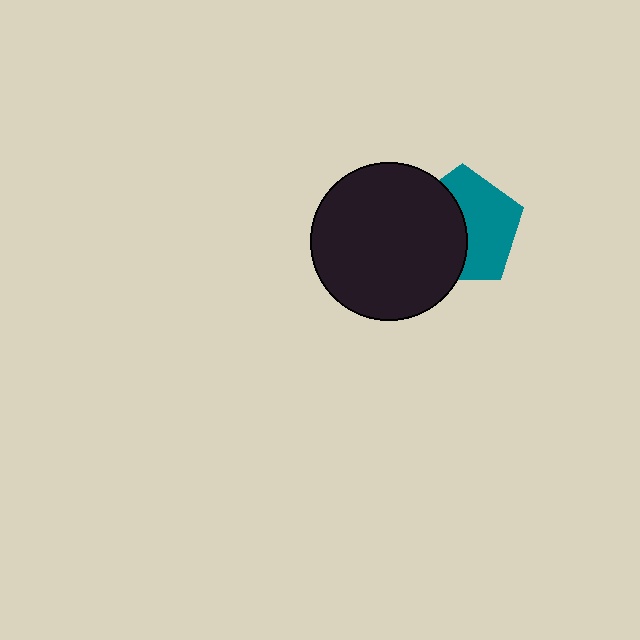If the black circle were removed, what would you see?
You would see the complete teal pentagon.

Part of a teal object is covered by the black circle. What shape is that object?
It is a pentagon.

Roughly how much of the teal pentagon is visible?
About half of it is visible (roughly 53%).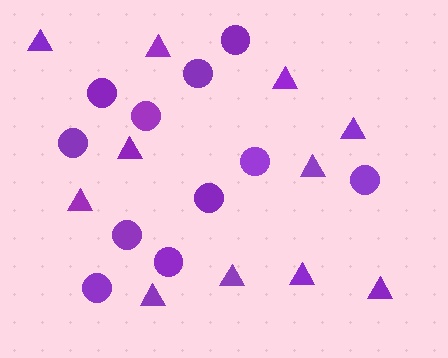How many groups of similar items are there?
There are 2 groups: one group of circles (11) and one group of triangles (11).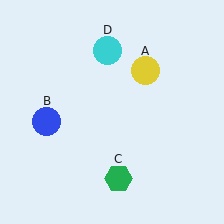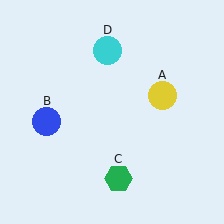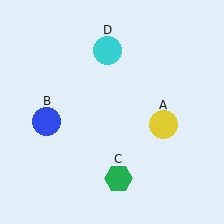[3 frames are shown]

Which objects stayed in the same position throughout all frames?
Blue circle (object B) and green hexagon (object C) and cyan circle (object D) remained stationary.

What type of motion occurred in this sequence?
The yellow circle (object A) rotated clockwise around the center of the scene.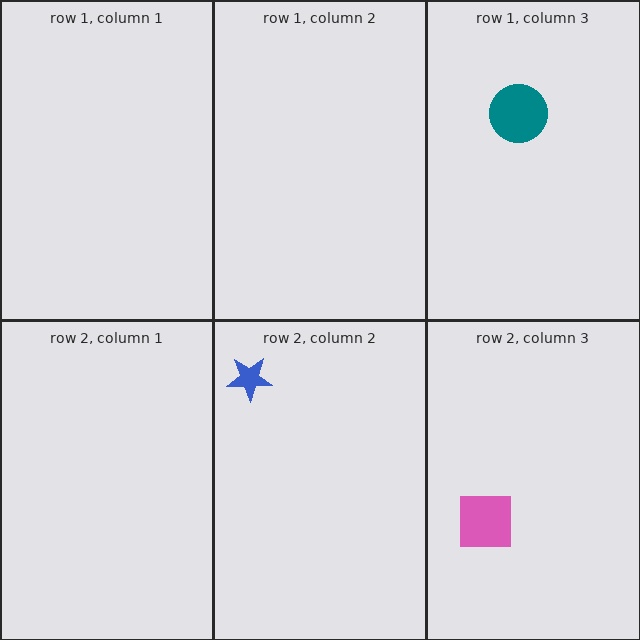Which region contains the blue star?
The row 2, column 2 region.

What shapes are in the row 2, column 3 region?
The pink square.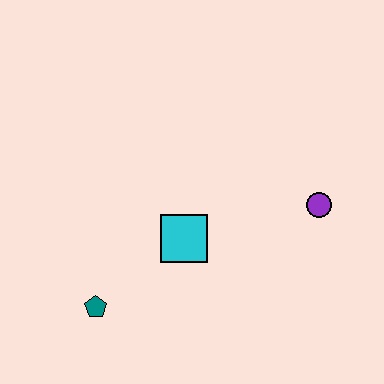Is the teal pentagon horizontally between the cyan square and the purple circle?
No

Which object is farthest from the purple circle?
The teal pentagon is farthest from the purple circle.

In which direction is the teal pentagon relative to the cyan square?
The teal pentagon is to the left of the cyan square.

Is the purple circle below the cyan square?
No